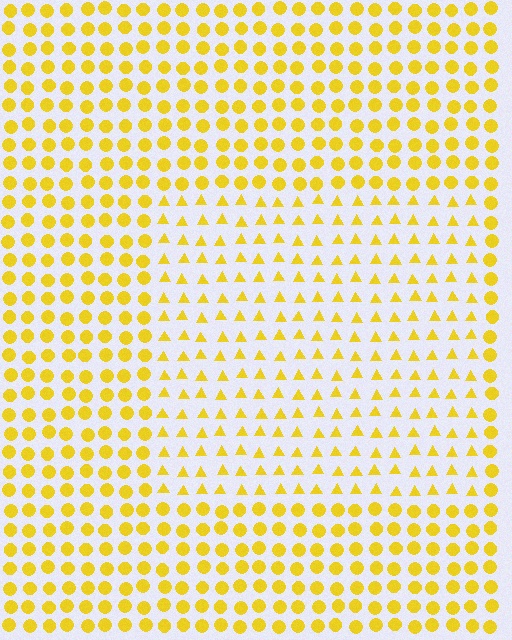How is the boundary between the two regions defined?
The boundary is defined by a change in element shape: triangles inside vs. circles outside. All elements share the same color and spacing.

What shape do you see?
I see a rectangle.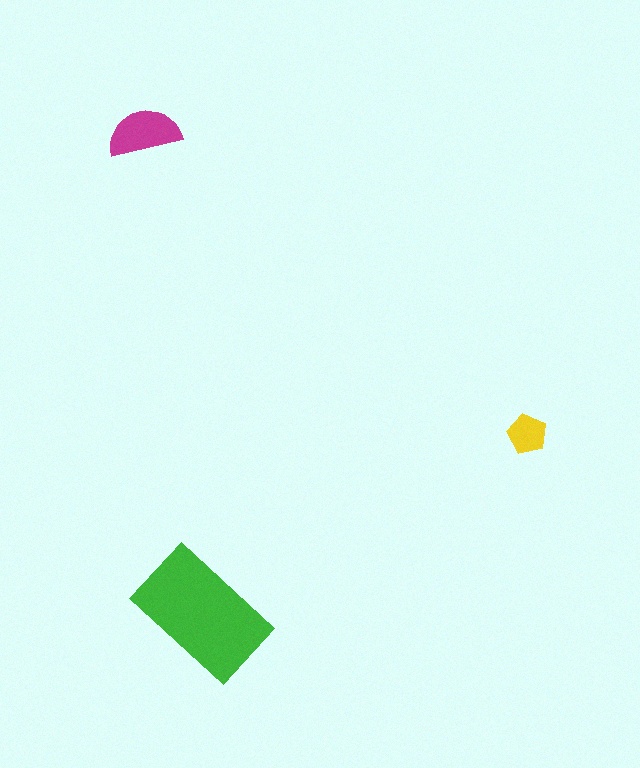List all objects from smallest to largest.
The yellow pentagon, the magenta semicircle, the green rectangle.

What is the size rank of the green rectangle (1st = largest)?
1st.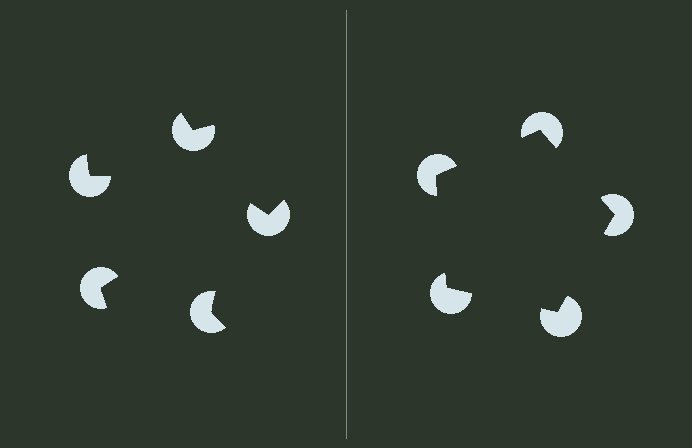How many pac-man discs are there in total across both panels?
10 — 5 on each side.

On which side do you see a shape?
An illusory pentagon appears on the right side. On the left side the wedge cuts are rotated, so no coherent shape forms.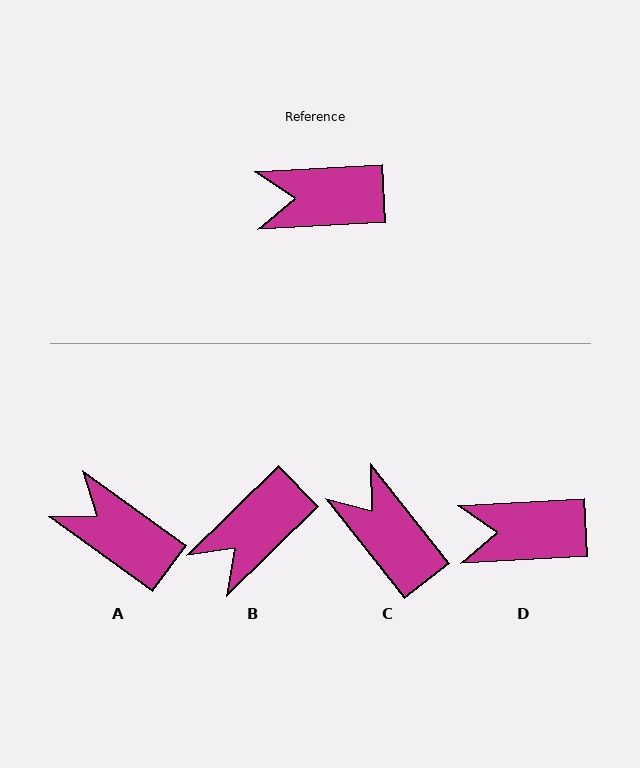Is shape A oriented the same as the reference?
No, it is off by about 39 degrees.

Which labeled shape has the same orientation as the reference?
D.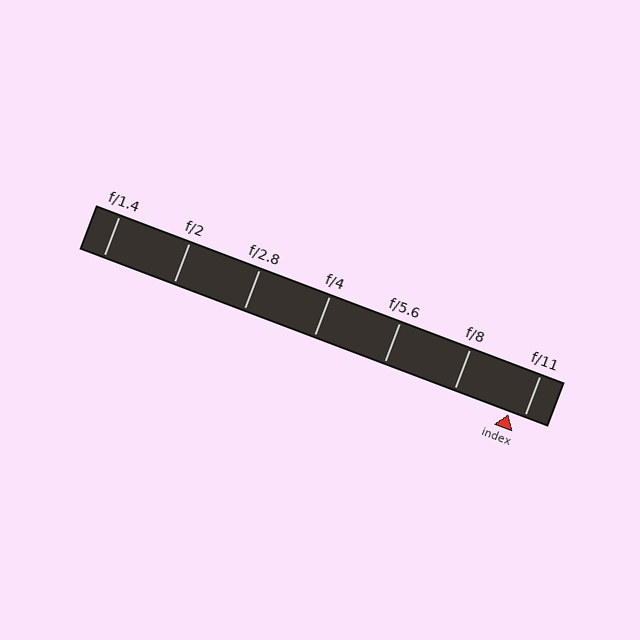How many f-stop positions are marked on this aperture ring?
There are 7 f-stop positions marked.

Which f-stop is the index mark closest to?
The index mark is closest to f/11.